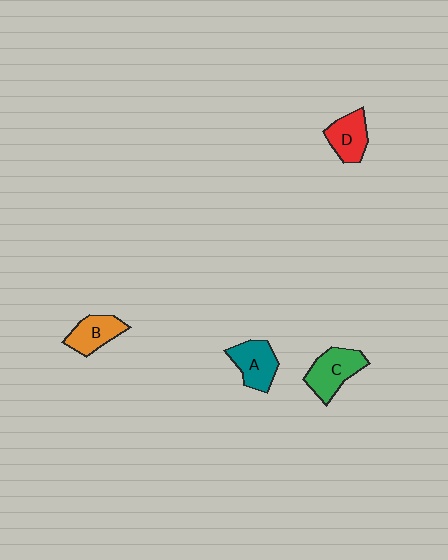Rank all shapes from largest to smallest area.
From largest to smallest: C (green), A (teal), D (red), B (orange).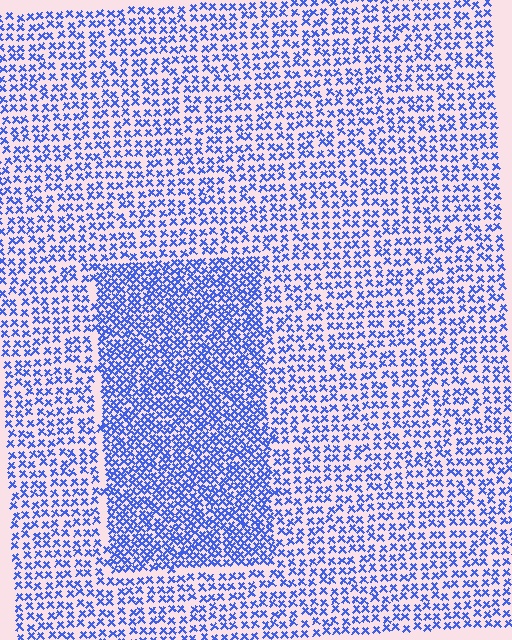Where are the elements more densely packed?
The elements are more densely packed inside the rectangle boundary.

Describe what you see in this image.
The image contains small blue elements arranged at two different densities. A rectangle-shaped region is visible where the elements are more densely packed than the surrounding area.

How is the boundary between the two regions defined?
The boundary is defined by a change in element density (approximately 1.8x ratio). All elements are the same color, size, and shape.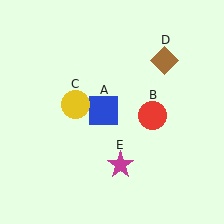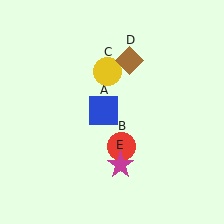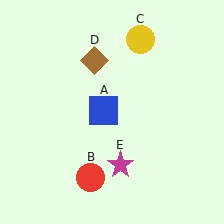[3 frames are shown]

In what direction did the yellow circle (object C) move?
The yellow circle (object C) moved up and to the right.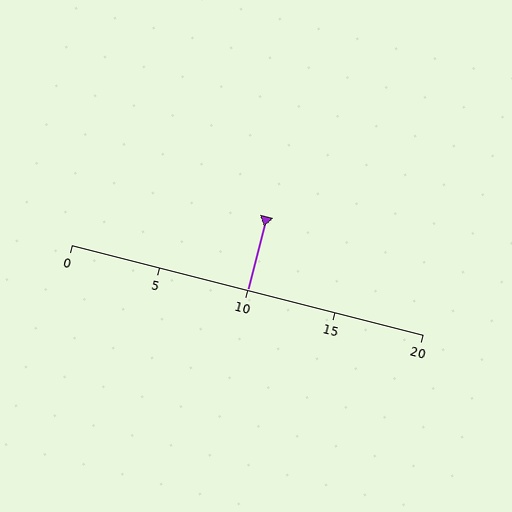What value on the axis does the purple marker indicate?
The marker indicates approximately 10.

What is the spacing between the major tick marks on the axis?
The major ticks are spaced 5 apart.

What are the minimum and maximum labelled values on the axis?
The axis runs from 0 to 20.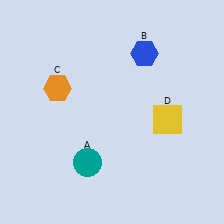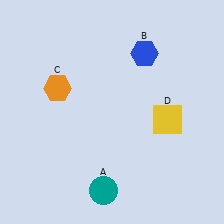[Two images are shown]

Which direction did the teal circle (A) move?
The teal circle (A) moved down.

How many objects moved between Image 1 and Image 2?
1 object moved between the two images.